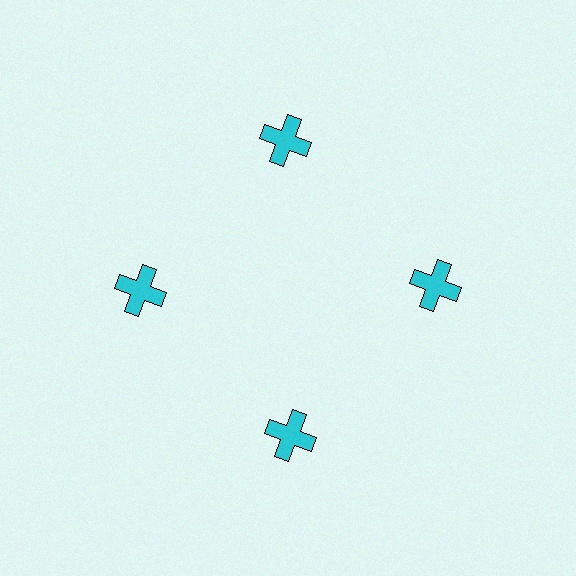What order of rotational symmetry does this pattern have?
This pattern has 4-fold rotational symmetry.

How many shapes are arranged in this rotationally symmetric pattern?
There are 4 shapes, arranged in 4 groups of 1.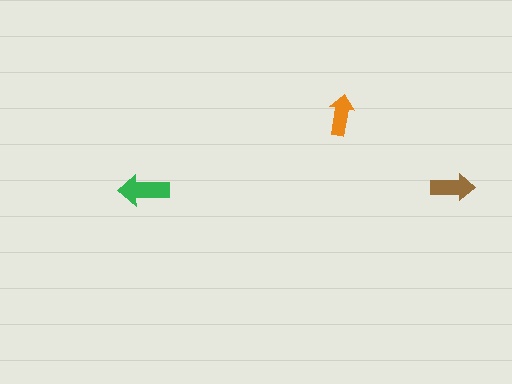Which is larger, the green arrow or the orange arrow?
The green one.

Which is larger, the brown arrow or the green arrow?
The green one.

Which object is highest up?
The orange arrow is topmost.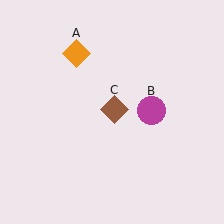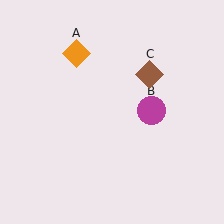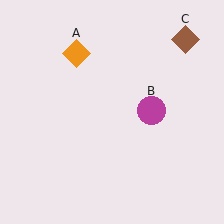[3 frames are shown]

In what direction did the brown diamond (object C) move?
The brown diamond (object C) moved up and to the right.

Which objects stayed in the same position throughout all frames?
Orange diamond (object A) and magenta circle (object B) remained stationary.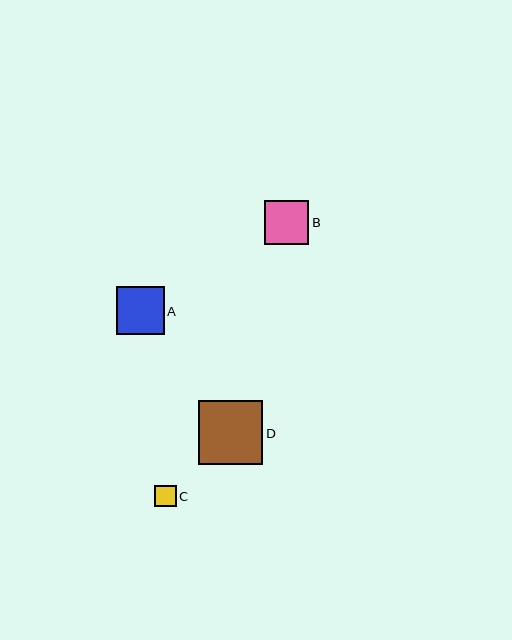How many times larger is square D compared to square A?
Square D is approximately 1.3 times the size of square A.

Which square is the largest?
Square D is the largest with a size of approximately 64 pixels.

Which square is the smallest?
Square C is the smallest with a size of approximately 21 pixels.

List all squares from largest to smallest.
From largest to smallest: D, A, B, C.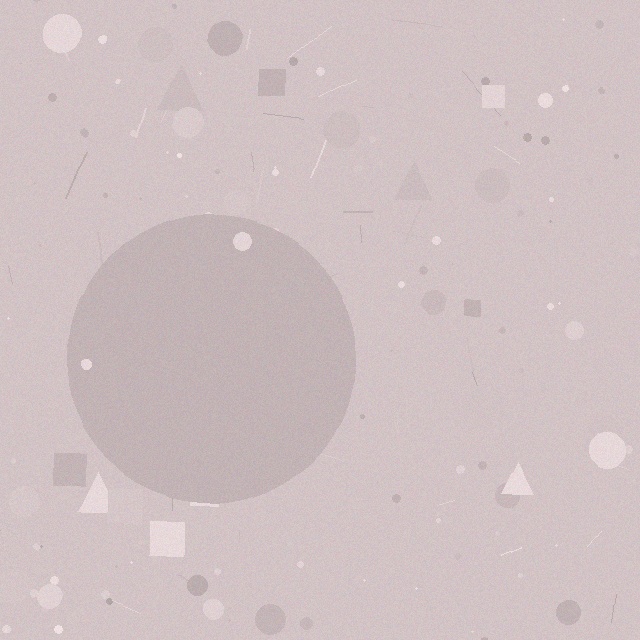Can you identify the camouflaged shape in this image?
The camouflaged shape is a circle.